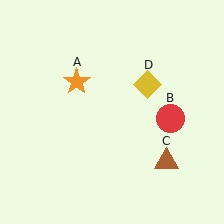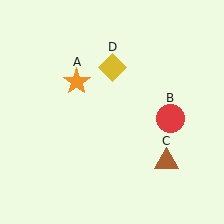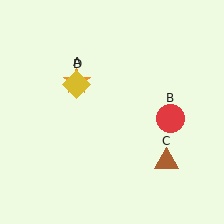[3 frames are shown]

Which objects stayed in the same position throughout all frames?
Orange star (object A) and red circle (object B) and brown triangle (object C) remained stationary.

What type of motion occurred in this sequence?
The yellow diamond (object D) rotated counterclockwise around the center of the scene.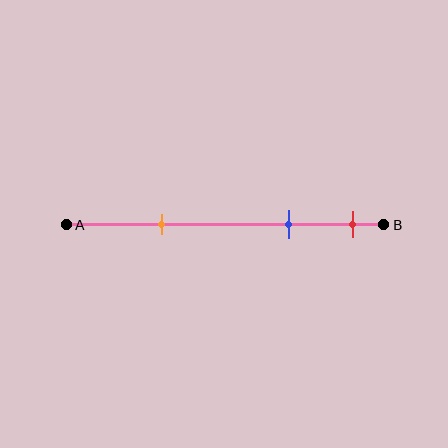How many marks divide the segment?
There are 3 marks dividing the segment.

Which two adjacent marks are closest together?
The blue and red marks are the closest adjacent pair.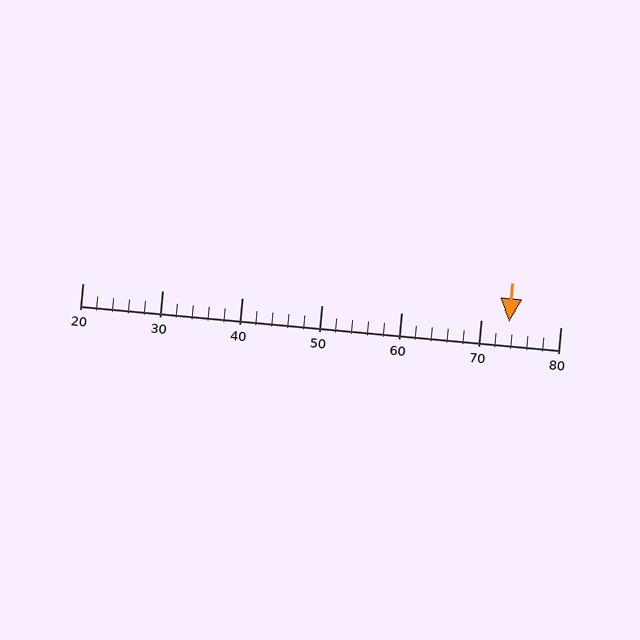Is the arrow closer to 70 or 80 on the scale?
The arrow is closer to 70.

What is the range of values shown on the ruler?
The ruler shows values from 20 to 80.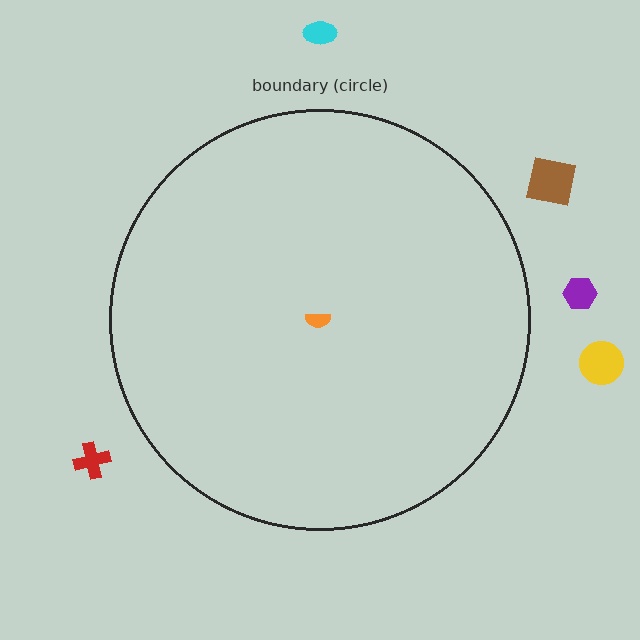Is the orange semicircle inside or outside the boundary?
Inside.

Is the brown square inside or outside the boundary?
Outside.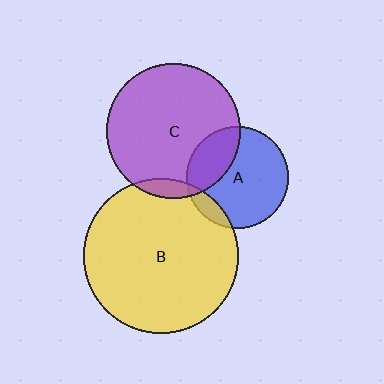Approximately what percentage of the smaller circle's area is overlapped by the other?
Approximately 5%.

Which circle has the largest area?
Circle B (yellow).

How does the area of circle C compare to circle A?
Approximately 1.8 times.